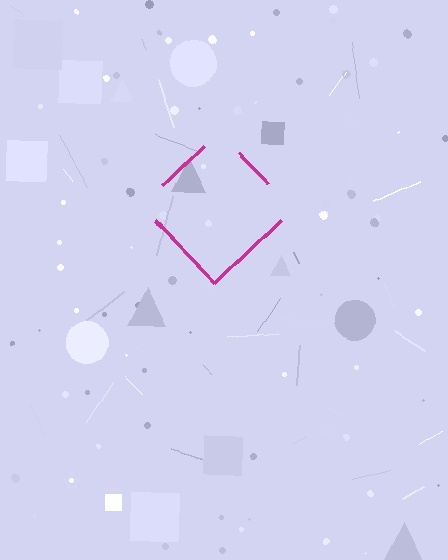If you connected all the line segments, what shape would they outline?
They would outline a diamond.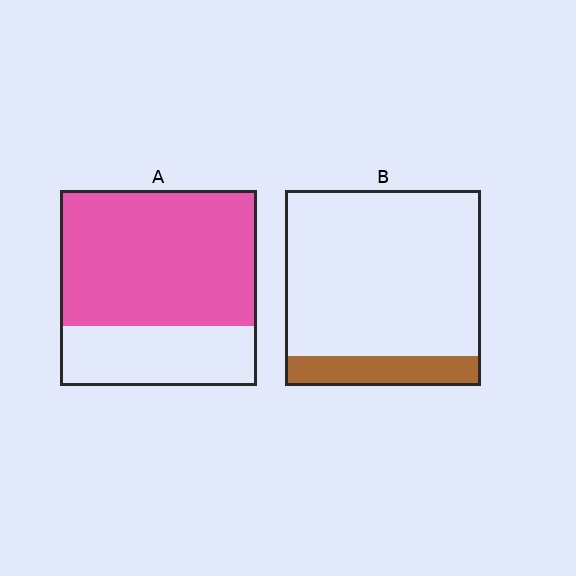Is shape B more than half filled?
No.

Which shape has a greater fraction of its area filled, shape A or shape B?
Shape A.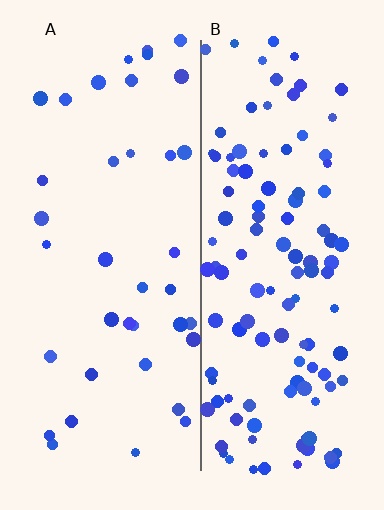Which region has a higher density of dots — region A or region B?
B (the right).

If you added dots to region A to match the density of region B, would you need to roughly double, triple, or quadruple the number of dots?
Approximately triple.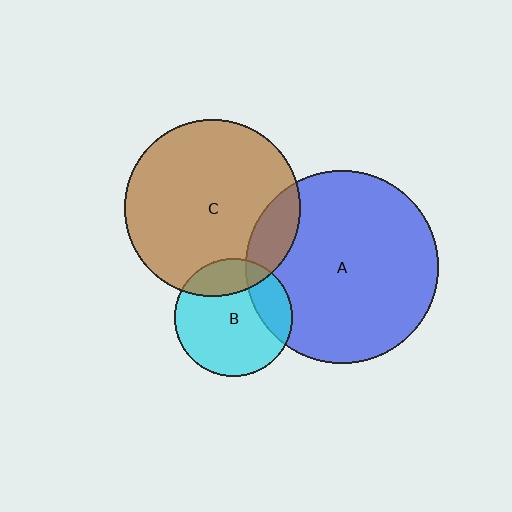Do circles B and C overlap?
Yes.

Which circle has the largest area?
Circle A (blue).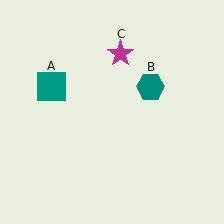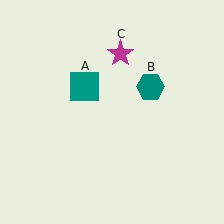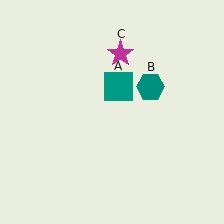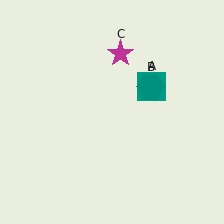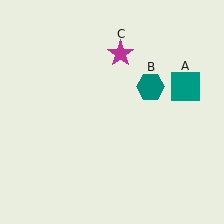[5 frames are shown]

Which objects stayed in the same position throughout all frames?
Teal hexagon (object B) and magenta star (object C) remained stationary.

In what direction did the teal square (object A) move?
The teal square (object A) moved right.